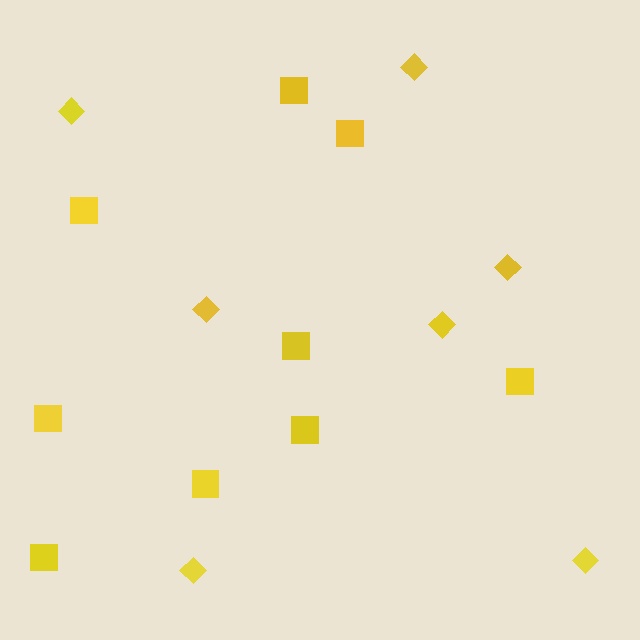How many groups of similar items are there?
There are 2 groups: one group of squares (9) and one group of diamonds (7).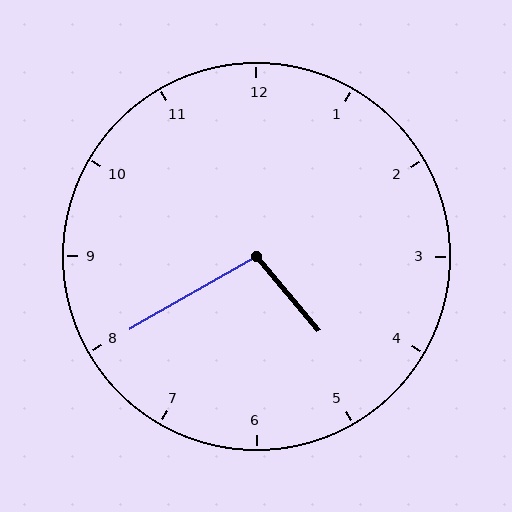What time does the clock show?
4:40.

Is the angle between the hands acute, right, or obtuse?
It is obtuse.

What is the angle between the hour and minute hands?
Approximately 100 degrees.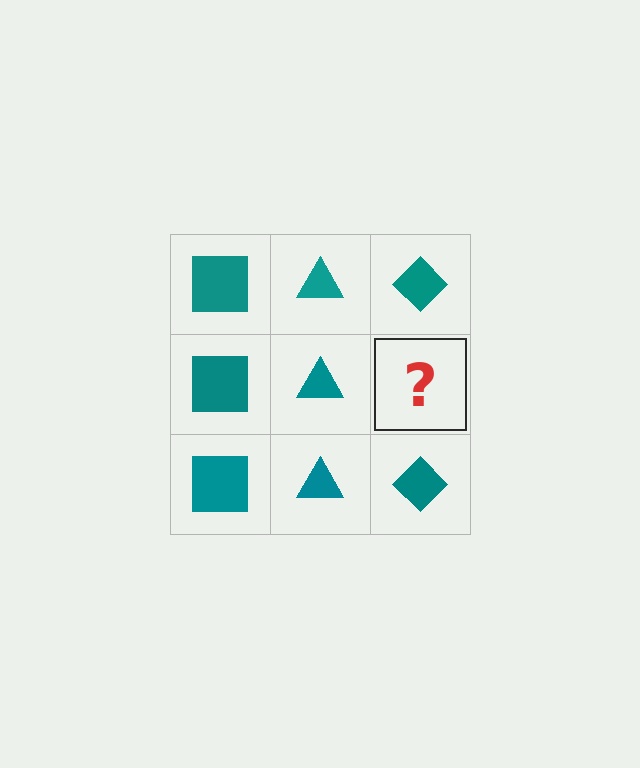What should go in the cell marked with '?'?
The missing cell should contain a teal diamond.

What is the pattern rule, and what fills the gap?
The rule is that each column has a consistent shape. The gap should be filled with a teal diamond.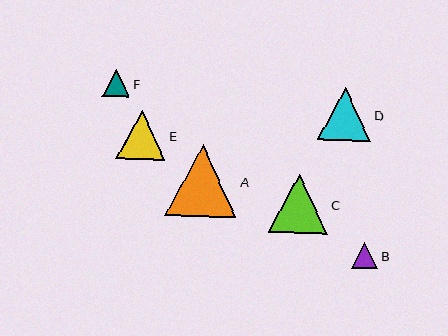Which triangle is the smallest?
Triangle B is the smallest with a size of approximately 26 pixels.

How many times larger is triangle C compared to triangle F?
Triangle C is approximately 2.2 times the size of triangle F.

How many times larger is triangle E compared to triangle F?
Triangle E is approximately 1.8 times the size of triangle F.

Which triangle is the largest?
Triangle A is the largest with a size of approximately 72 pixels.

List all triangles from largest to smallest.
From largest to smallest: A, C, D, E, F, B.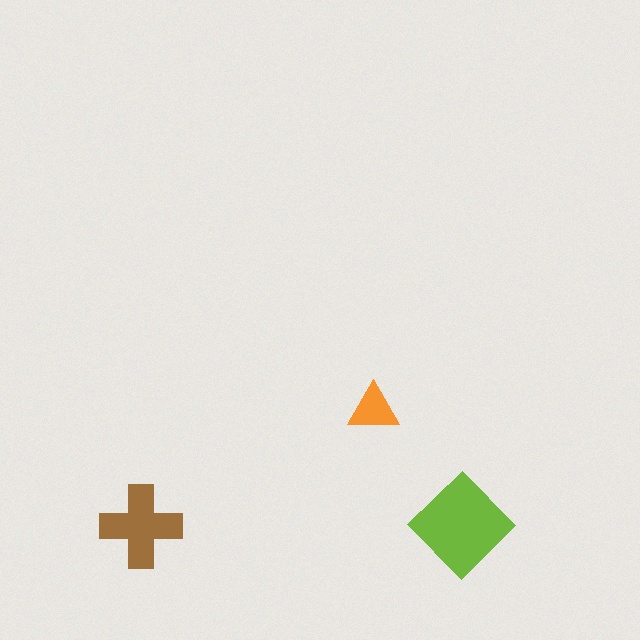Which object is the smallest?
The orange triangle.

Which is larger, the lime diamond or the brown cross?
The lime diamond.